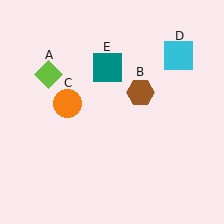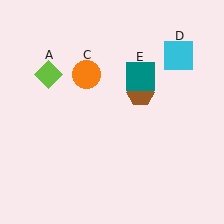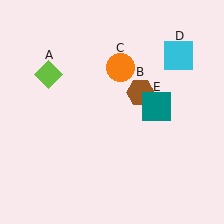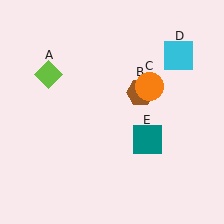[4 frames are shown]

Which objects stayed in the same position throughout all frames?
Lime diamond (object A) and brown hexagon (object B) and cyan square (object D) remained stationary.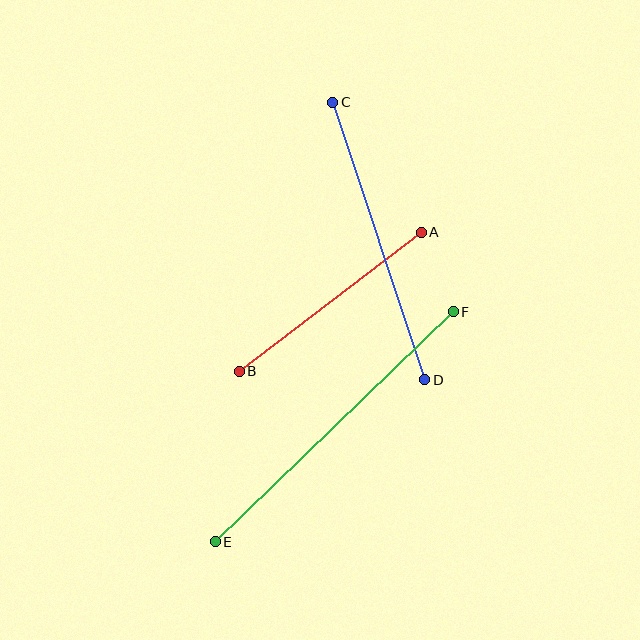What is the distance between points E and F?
The distance is approximately 331 pixels.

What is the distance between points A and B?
The distance is approximately 229 pixels.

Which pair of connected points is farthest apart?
Points E and F are farthest apart.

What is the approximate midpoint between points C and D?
The midpoint is at approximately (379, 241) pixels.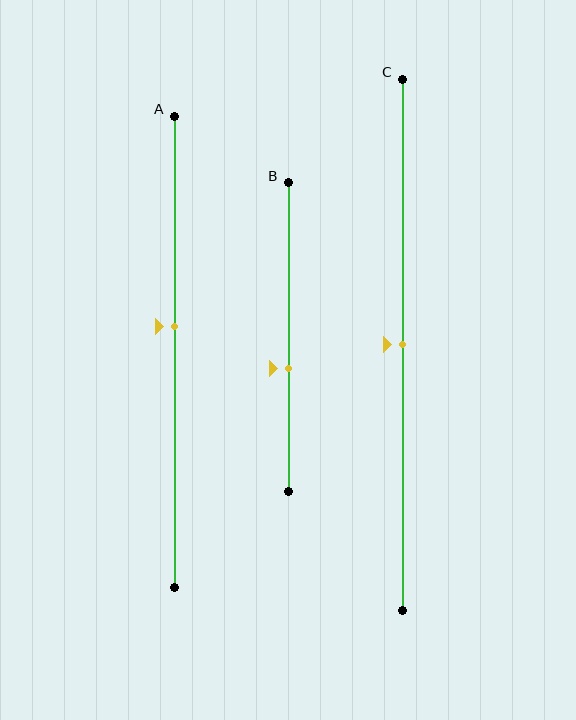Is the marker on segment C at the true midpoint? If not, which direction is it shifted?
Yes, the marker on segment C is at the true midpoint.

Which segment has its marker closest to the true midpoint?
Segment C has its marker closest to the true midpoint.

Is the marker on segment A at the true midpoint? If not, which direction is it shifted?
No, the marker on segment A is shifted upward by about 5% of the segment length.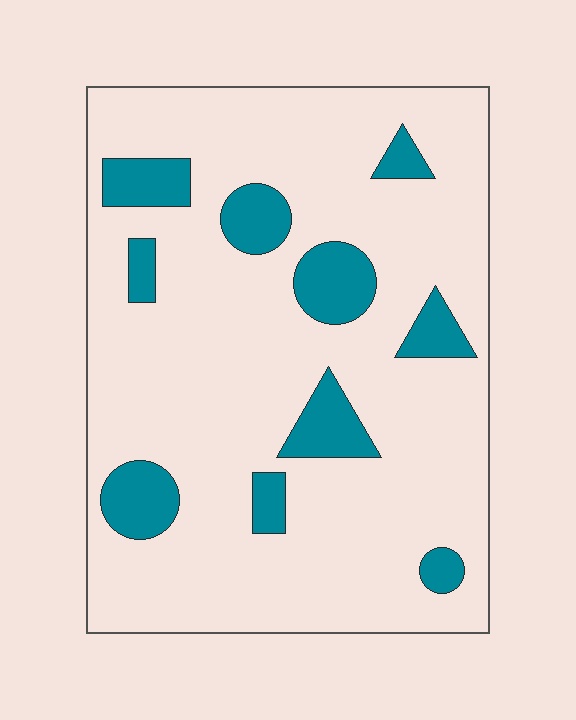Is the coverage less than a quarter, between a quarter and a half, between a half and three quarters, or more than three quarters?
Less than a quarter.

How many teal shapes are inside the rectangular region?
10.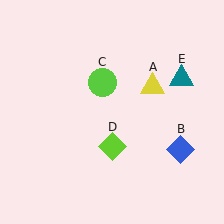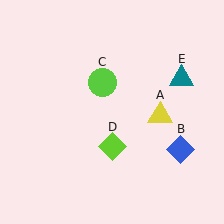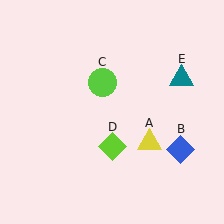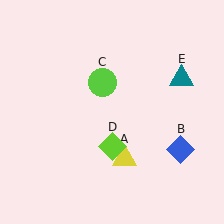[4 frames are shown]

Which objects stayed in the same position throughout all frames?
Blue diamond (object B) and lime circle (object C) and lime diamond (object D) and teal triangle (object E) remained stationary.